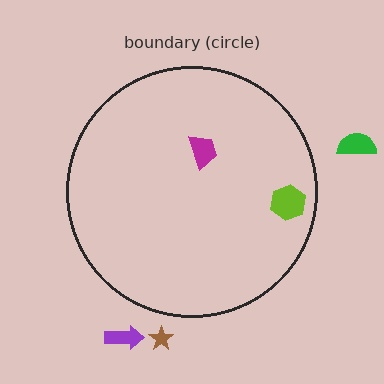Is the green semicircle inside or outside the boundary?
Outside.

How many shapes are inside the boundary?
2 inside, 3 outside.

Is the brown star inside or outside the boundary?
Outside.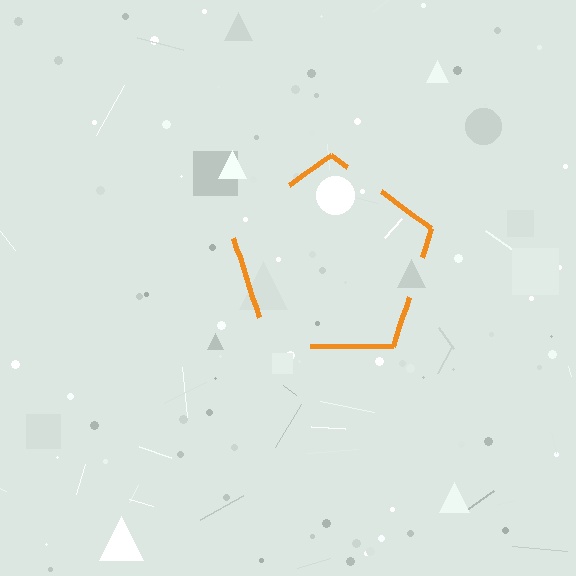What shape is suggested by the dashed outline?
The dashed outline suggests a pentagon.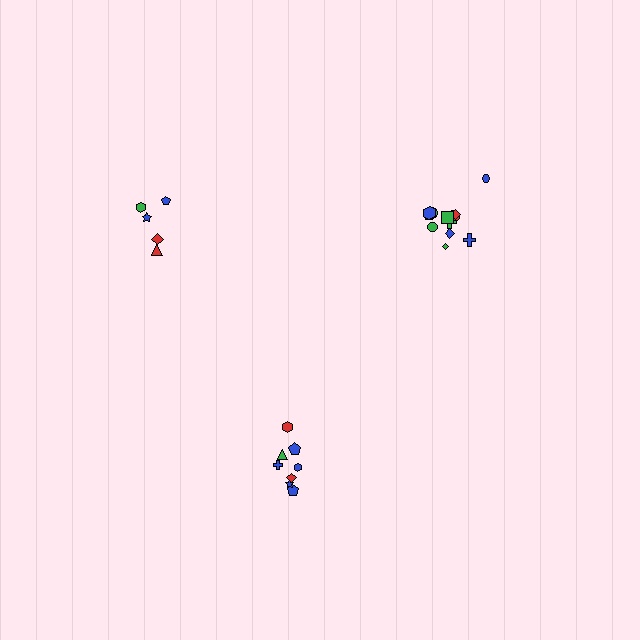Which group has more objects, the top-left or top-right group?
The top-right group.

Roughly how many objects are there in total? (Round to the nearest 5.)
Roughly 25 objects in total.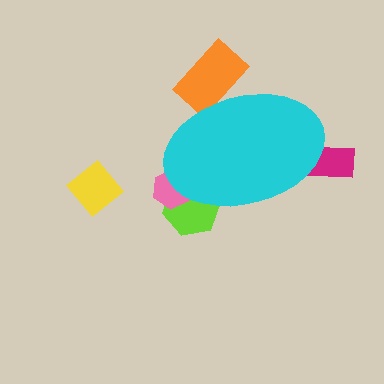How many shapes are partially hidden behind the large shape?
4 shapes are partially hidden.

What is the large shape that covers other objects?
A cyan ellipse.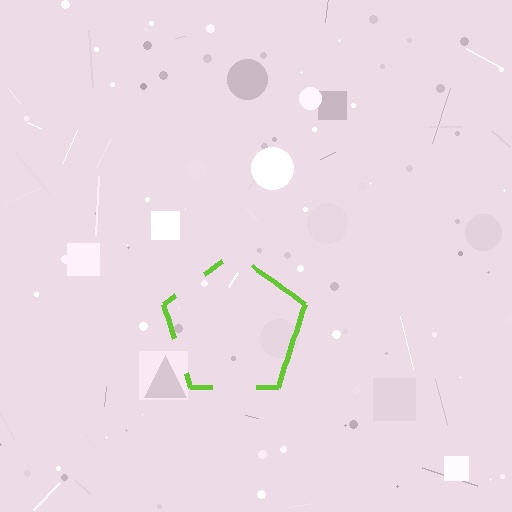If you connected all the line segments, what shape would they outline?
They would outline a pentagon.